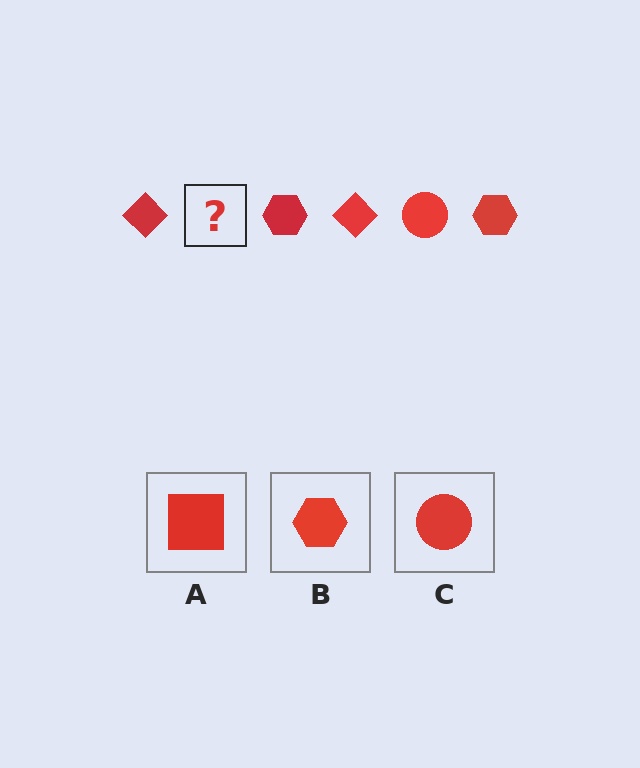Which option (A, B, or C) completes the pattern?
C.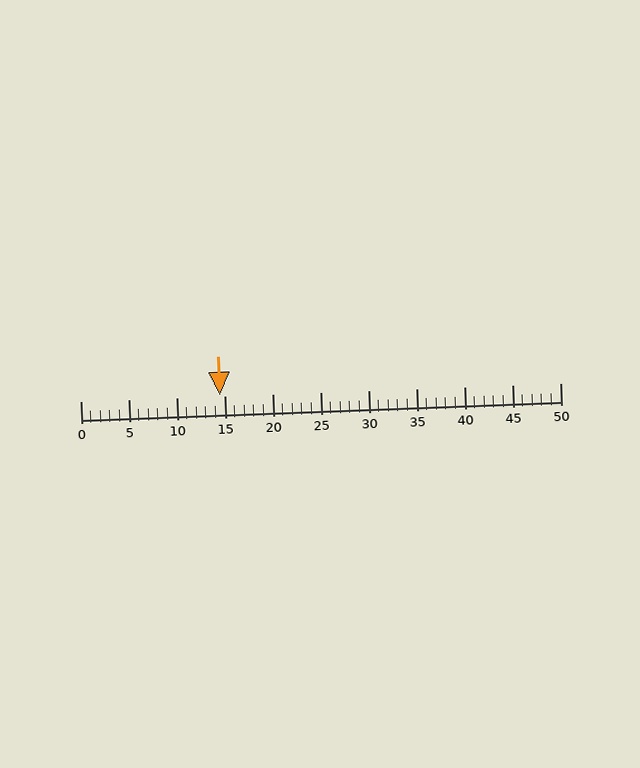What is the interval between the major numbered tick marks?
The major tick marks are spaced 5 units apart.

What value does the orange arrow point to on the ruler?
The orange arrow points to approximately 14.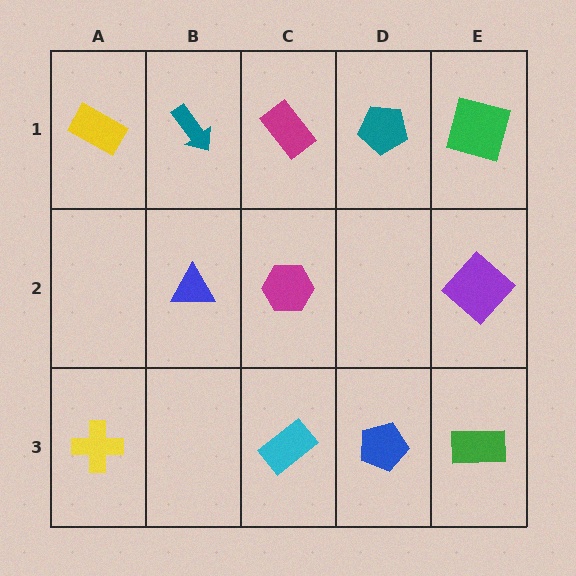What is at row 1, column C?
A magenta rectangle.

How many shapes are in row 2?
3 shapes.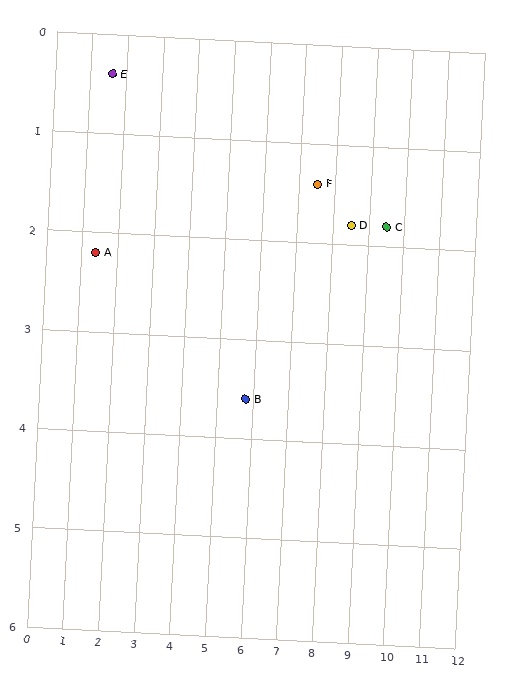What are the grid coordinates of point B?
Point B is at approximately (5.8, 3.6).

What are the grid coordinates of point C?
Point C is at approximately (9.5, 1.8).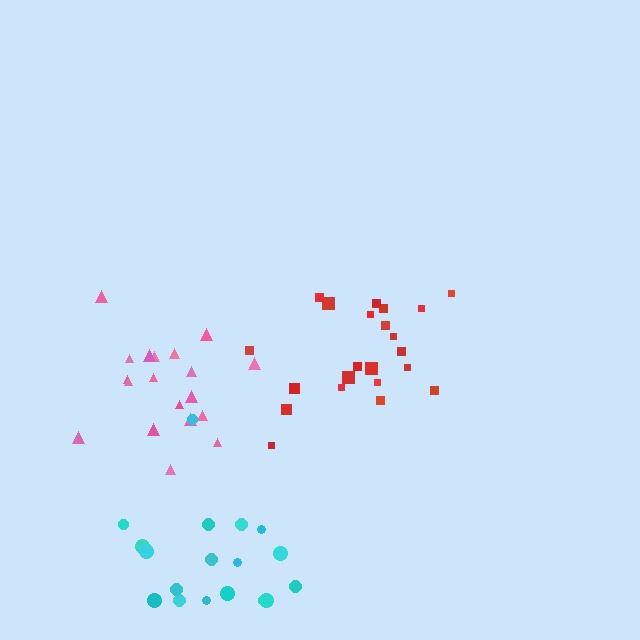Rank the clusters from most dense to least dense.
red, pink, cyan.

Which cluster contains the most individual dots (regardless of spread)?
Red (22).